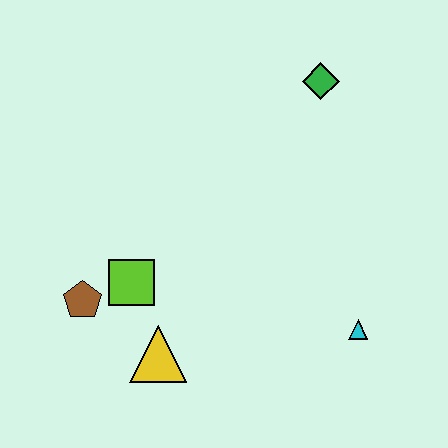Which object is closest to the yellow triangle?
The lime square is closest to the yellow triangle.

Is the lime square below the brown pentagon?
No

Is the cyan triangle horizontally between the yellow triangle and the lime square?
No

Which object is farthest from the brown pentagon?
The green diamond is farthest from the brown pentagon.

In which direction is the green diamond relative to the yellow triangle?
The green diamond is above the yellow triangle.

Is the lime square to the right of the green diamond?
No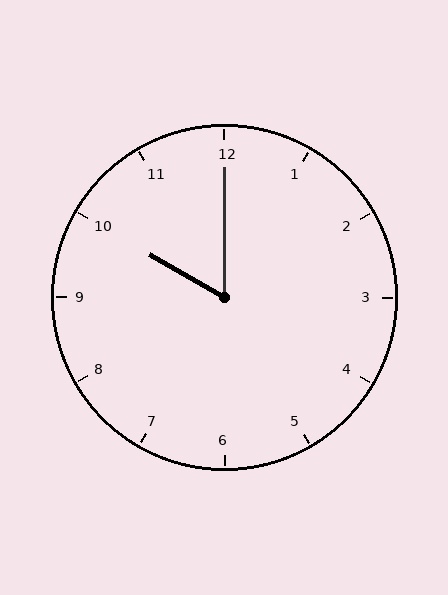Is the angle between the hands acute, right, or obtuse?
It is acute.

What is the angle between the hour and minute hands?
Approximately 60 degrees.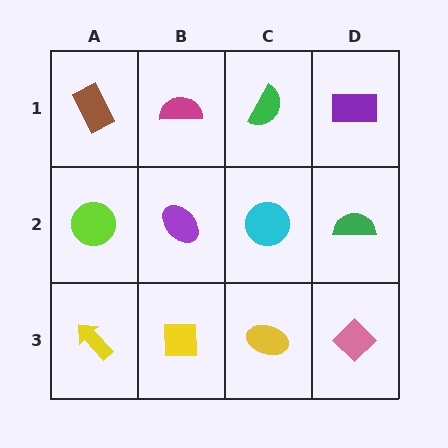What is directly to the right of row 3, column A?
A yellow square.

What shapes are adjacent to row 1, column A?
A lime circle (row 2, column A), a magenta semicircle (row 1, column B).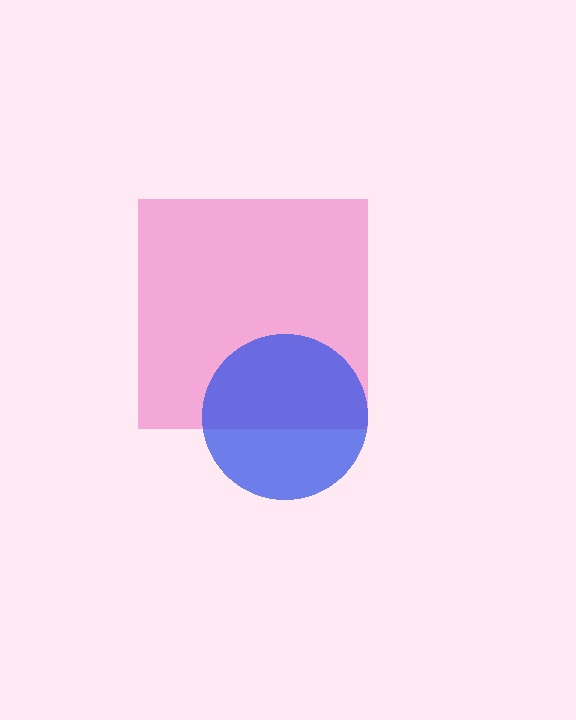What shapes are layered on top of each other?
The layered shapes are: a pink square, a blue circle.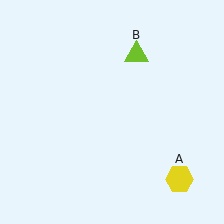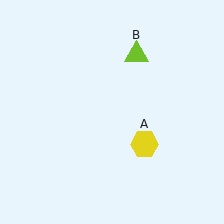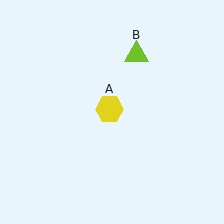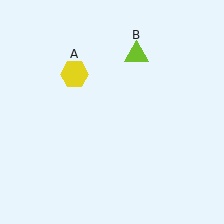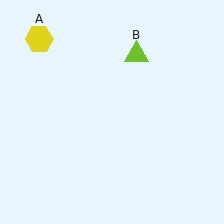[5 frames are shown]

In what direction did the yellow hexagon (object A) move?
The yellow hexagon (object A) moved up and to the left.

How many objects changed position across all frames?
1 object changed position: yellow hexagon (object A).